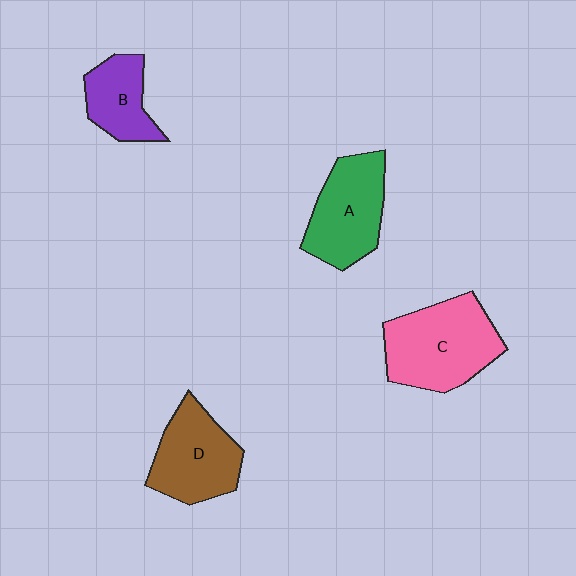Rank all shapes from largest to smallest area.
From largest to smallest: C (pink), A (green), D (brown), B (purple).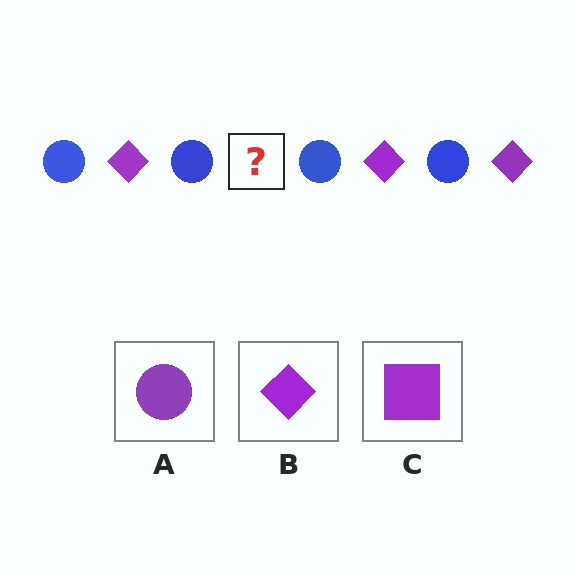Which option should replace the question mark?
Option B.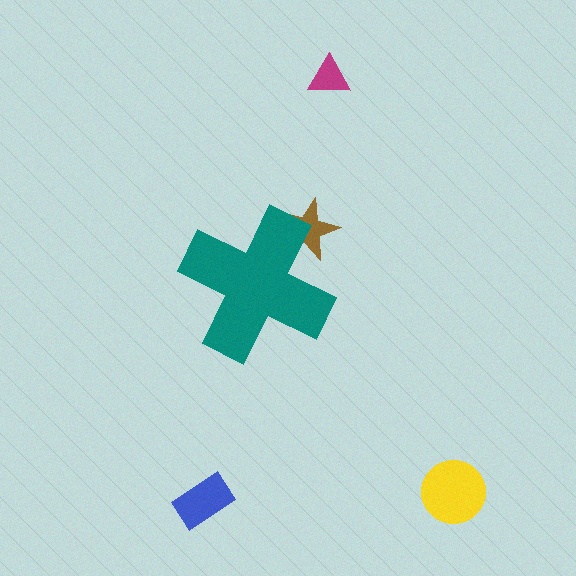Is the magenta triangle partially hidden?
No, the magenta triangle is fully visible.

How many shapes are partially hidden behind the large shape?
1 shape is partially hidden.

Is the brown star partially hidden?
Yes, the brown star is partially hidden behind the teal cross.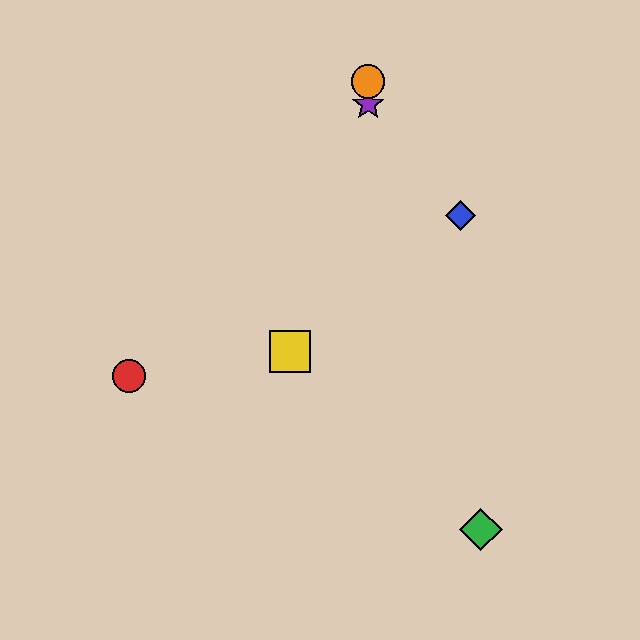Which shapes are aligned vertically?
The purple star, the orange circle are aligned vertically.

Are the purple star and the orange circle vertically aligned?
Yes, both are at x≈368.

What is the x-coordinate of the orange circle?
The orange circle is at x≈368.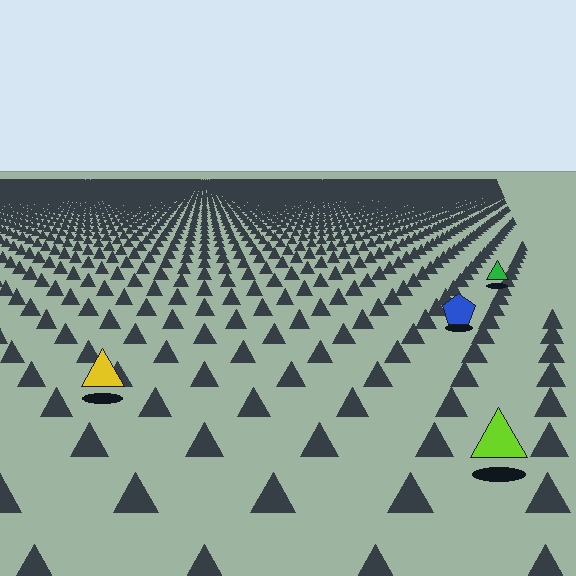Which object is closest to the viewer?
The lime triangle is closest. The texture marks near it are larger and more spread out.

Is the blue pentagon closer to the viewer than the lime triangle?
No. The lime triangle is closer — you can tell from the texture gradient: the ground texture is coarser near it.